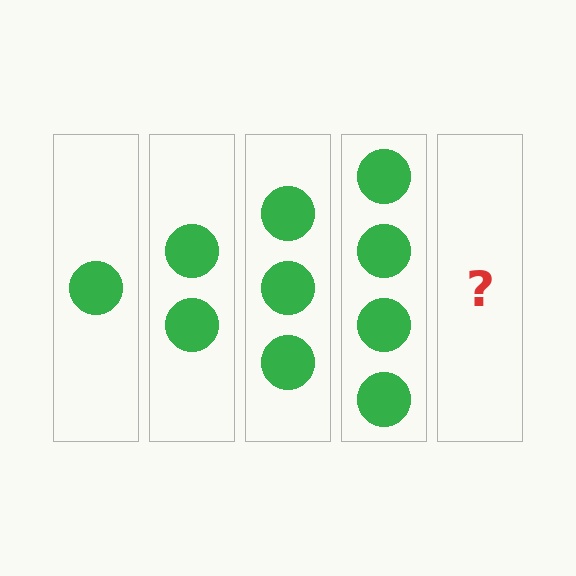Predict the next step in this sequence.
The next step is 5 circles.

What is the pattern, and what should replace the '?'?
The pattern is that each step adds one more circle. The '?' should be 5 circles.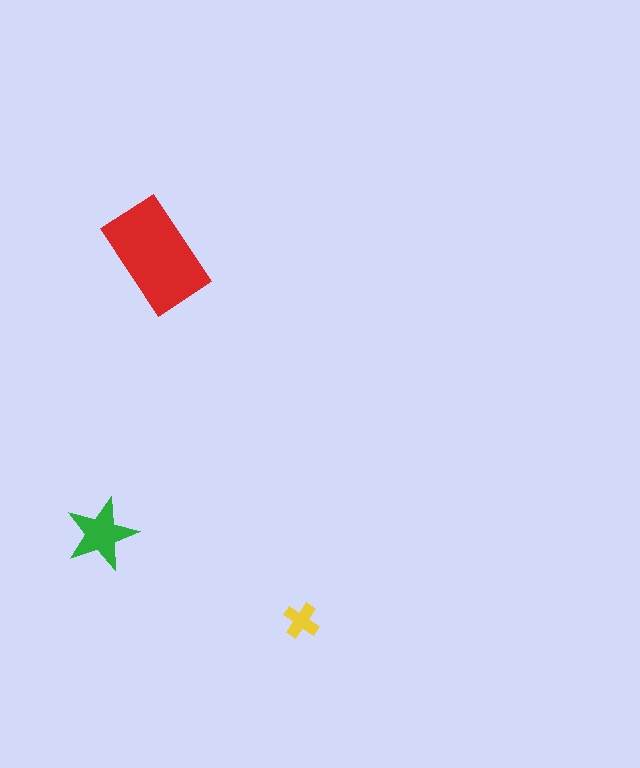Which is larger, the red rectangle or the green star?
The red rectangle.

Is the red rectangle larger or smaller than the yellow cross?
Larger.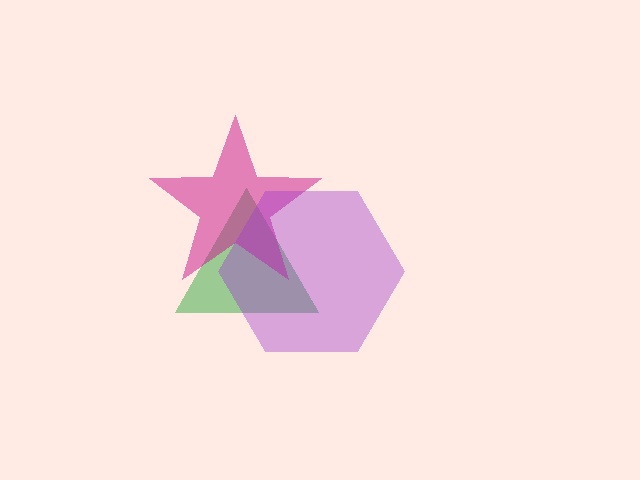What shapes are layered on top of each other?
The layered shapes are: a green triangle, a magenta star, a purple hexagon.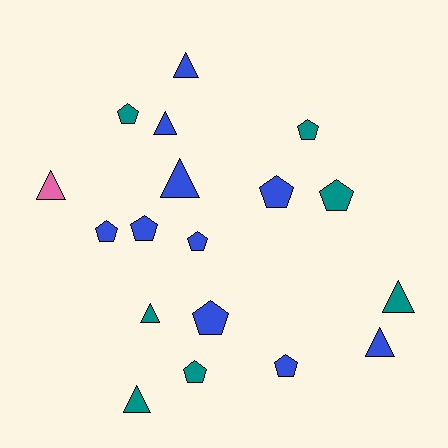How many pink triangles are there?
There is 1 pink triangle.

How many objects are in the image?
There are 18 objects.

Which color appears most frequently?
Blue, with 10 objects.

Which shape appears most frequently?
Pentagon, with 10 objects.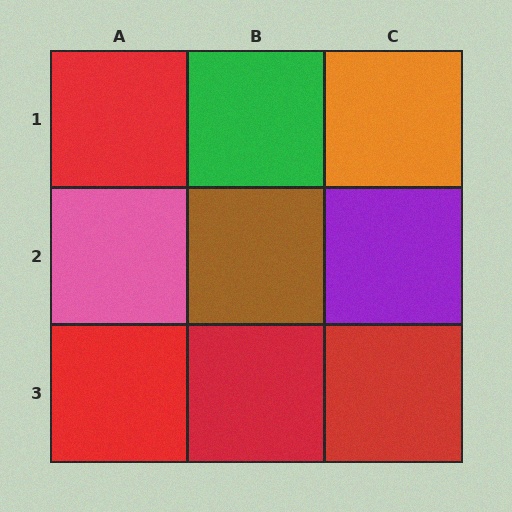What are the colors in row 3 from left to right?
Red, red, red.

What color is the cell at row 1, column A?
Red.